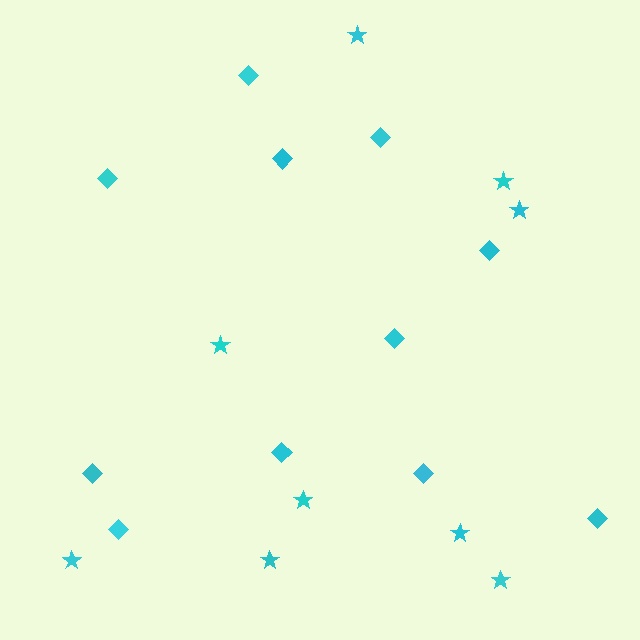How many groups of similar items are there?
There are 2 groups: one group of diamonds (11) and one group of stars (9).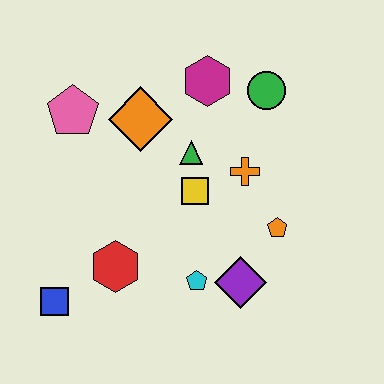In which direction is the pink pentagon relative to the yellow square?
The pink pentagon is to the left of the yellow square.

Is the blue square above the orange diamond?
No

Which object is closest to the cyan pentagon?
The purple diamond is closest to the cyan pentagon.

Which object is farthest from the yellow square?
The blue square is farthest from the yellow square.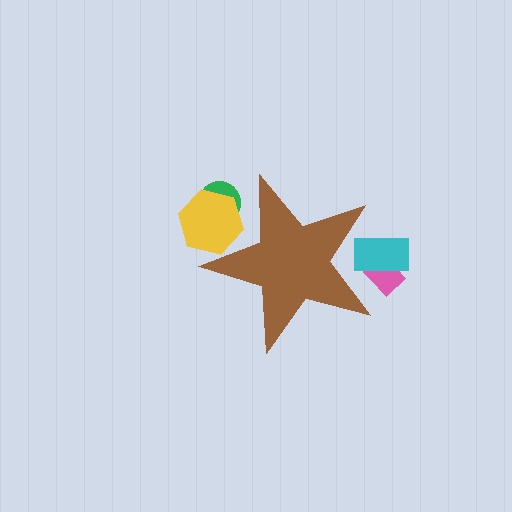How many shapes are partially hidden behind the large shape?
4 shapes are partially hidden.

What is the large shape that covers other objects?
A brown star.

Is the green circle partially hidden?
Yes, the green circle is partially hidden behind the brown star.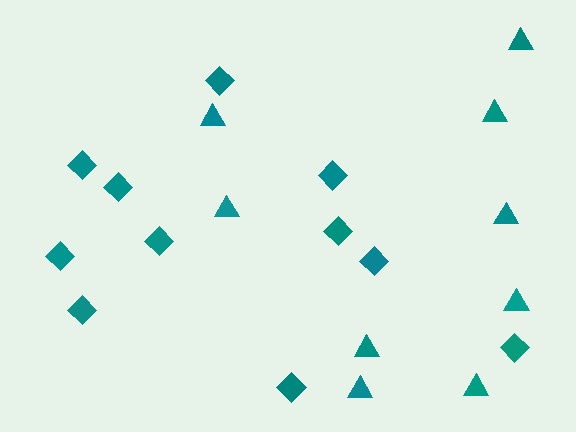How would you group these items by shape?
There are 2 groups: one group of diamonds (11) and one group of triangles (9).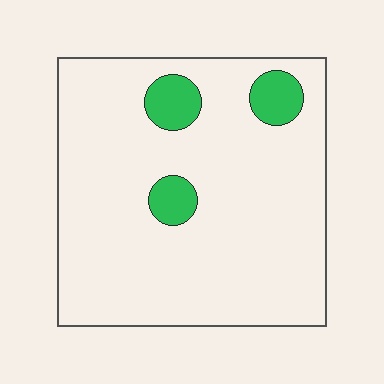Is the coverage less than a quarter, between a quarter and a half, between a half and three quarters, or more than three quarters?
Less than a quarter.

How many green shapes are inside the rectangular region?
3.